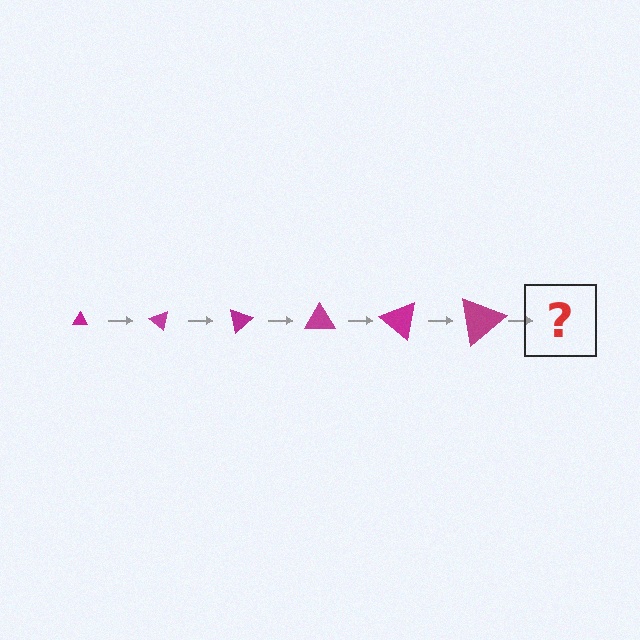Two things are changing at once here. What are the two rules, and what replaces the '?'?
The two rules are that the triangle grows larger each step and it rotates 40 degrees each step. The '?' should be a triangle, larger than the previous one and rotated 240 degrees from the start.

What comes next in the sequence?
The next element should be a triangle, larger than the previous one and rotated 240 degrees from the start.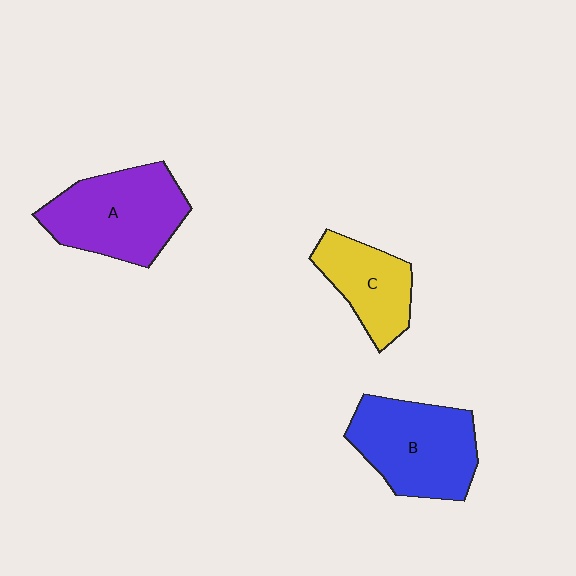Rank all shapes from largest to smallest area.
From largest to smallest: A (purple), B (blue), C (yellow).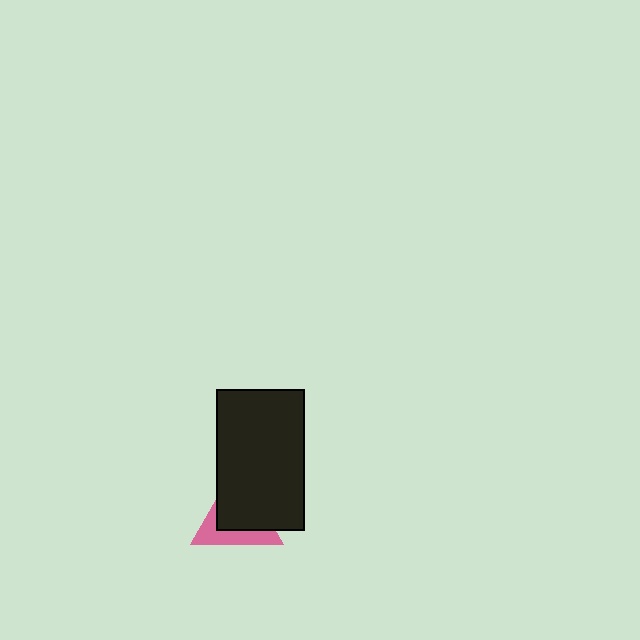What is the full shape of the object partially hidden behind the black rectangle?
The partially hidden object is a pink triangle.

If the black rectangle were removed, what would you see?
You would see the complete pink triangle.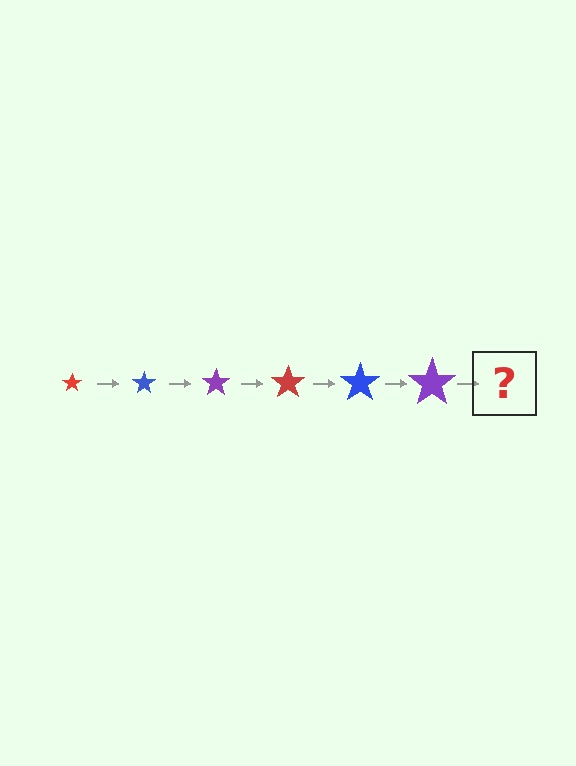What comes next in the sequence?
The next element should be a red star, larger than the previous one.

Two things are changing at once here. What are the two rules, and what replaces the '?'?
The two rules are that the star grows larger each step and the color cycles through red, blue, and purple. The '?' should be a red star, larger than the previous one.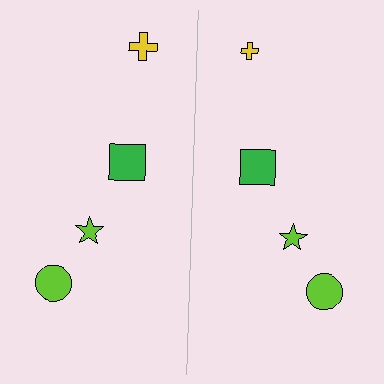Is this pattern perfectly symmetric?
No, the pattern is not perfectly symmetric. The yellow cross on the right side has a different size than its mirror counterpart.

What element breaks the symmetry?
The yellow cross on the right side has a different size than its mirror counterpart.